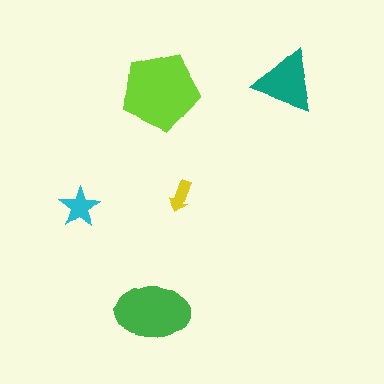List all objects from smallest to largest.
The yellow arrow, the cyan star, the teal triangle, the green ellipse, the lime pentagon.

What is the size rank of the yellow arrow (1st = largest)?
5th.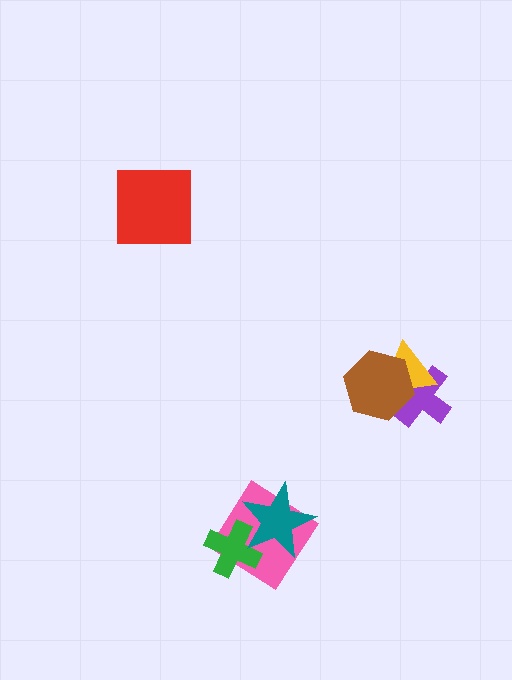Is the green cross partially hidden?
Yes, it is partially covered by another shape.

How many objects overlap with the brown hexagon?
2 objects overlap with the brown hexagon.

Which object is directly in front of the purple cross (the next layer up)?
The yellow triangle is directly in front of the purple cross.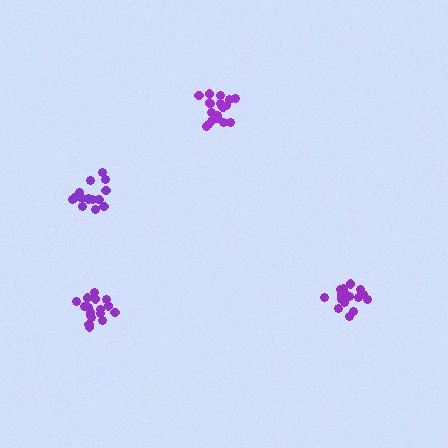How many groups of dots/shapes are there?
There are 4 groups.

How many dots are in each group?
Group 1: 18 dots, Group 2: 20 dots, Group 3: 18 dots, Group 4: 16 dots (72 total).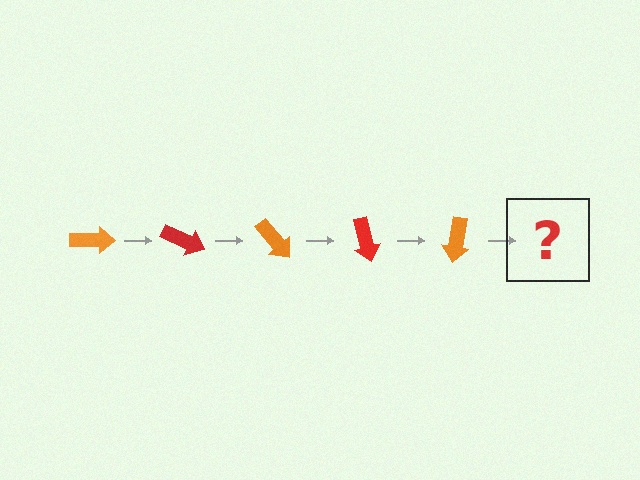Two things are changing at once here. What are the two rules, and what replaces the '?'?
The two rules are that it rotates 25 degrees each step and the color cycles through orange and red. The '?' should be a red arrow, rotated 125 degrees from the start.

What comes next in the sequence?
The next element should be a red arrow, rotated 125 degrees from the start.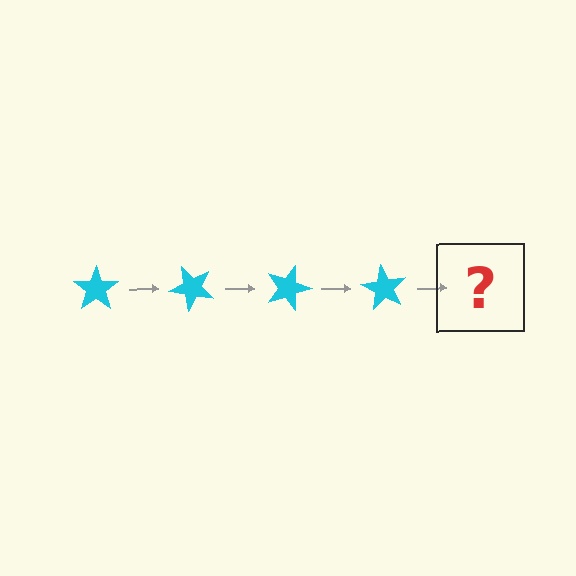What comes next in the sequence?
The next element should be a cyan star rotated 180 degrees.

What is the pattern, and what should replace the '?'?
The pattern is that the star rotates 45 degrees each step. The '?' should be a cyan star rotated 180 degrees.